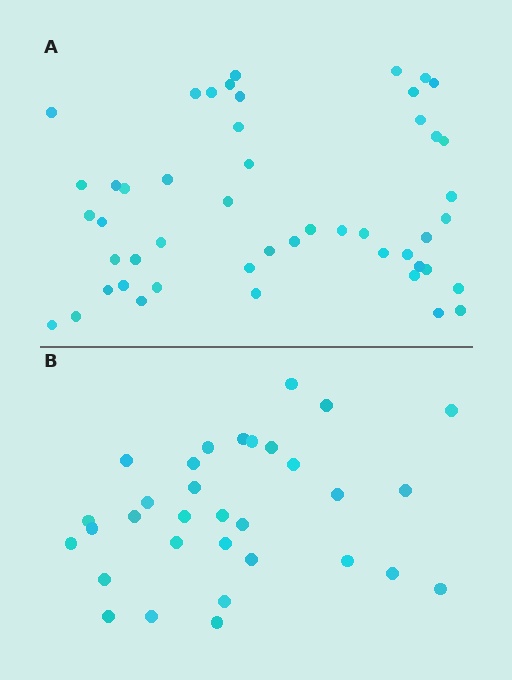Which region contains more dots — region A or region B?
Region A (the top region) has more dots.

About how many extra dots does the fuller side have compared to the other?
Region A has approximately 15 more dots than region B.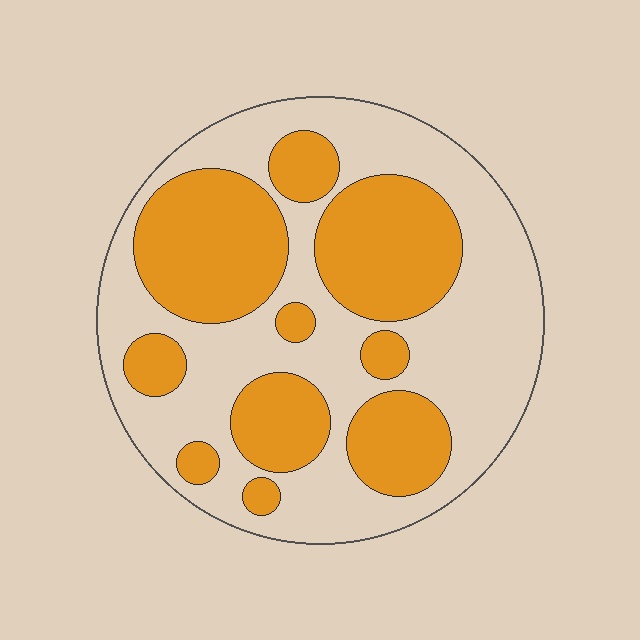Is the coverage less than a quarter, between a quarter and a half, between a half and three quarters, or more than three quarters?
Between a quarter and a half.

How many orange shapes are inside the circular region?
10.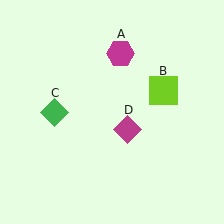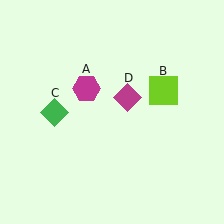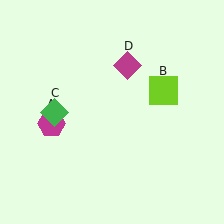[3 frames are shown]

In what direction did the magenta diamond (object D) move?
The magenta diamond (object D) moved up.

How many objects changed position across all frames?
2 objects changed position: magenta hexagon (object A), magenta diamond (object D).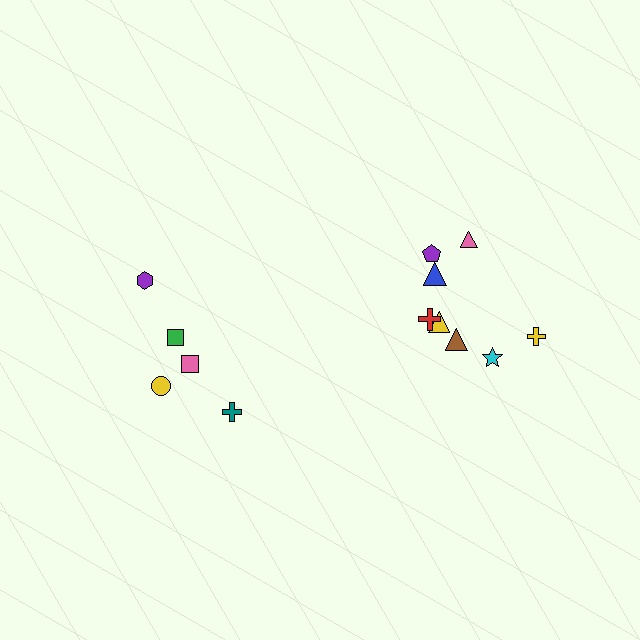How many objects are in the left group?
There are 5 objects.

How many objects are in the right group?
There are 8 objects.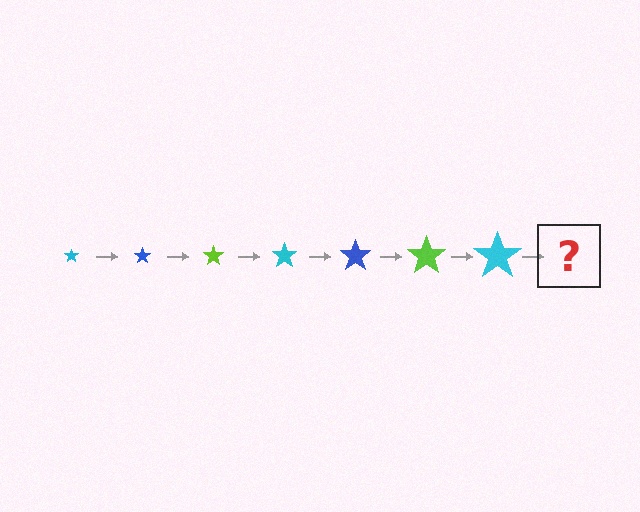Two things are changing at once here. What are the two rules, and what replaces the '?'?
The two rules are that the star grows larger each step and the color cycles through cyan, blue, and lime. The '?' should be a blue star, larger than the previous one.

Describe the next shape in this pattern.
It should be a blue star, larger than the previous one.